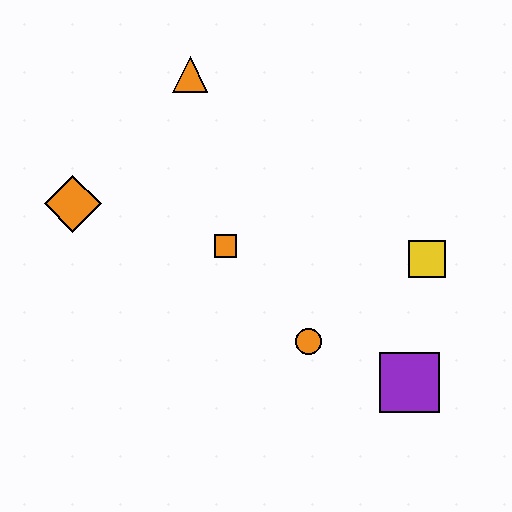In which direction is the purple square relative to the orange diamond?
The purple square is to the right of the orange diamond.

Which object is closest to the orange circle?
The purple square is closest to the orange circle.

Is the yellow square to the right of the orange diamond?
Yes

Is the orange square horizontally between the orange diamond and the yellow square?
Yes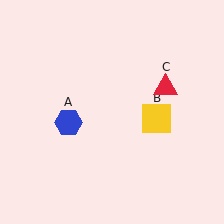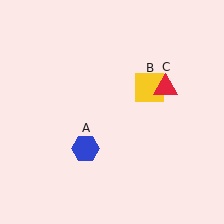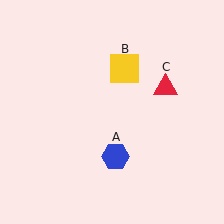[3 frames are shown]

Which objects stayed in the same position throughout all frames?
Red triangle (object C) remained stationary.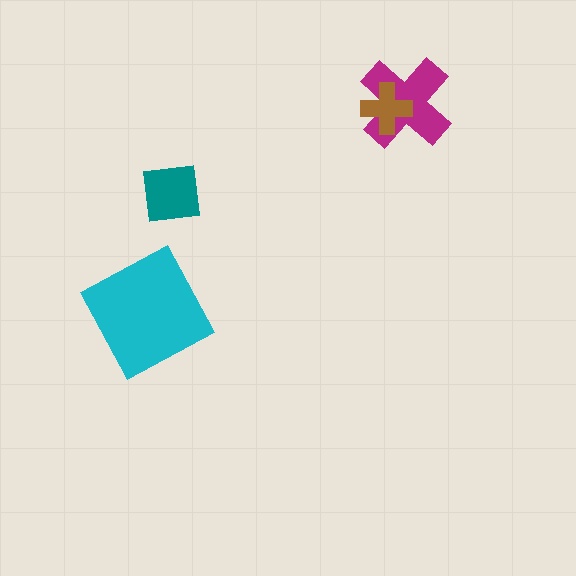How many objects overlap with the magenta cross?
1 object overlaps with the magenta cross.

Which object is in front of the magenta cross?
The brown cross is in front of the magenta cross.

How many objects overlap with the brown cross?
1 object overlaps with the brown cross.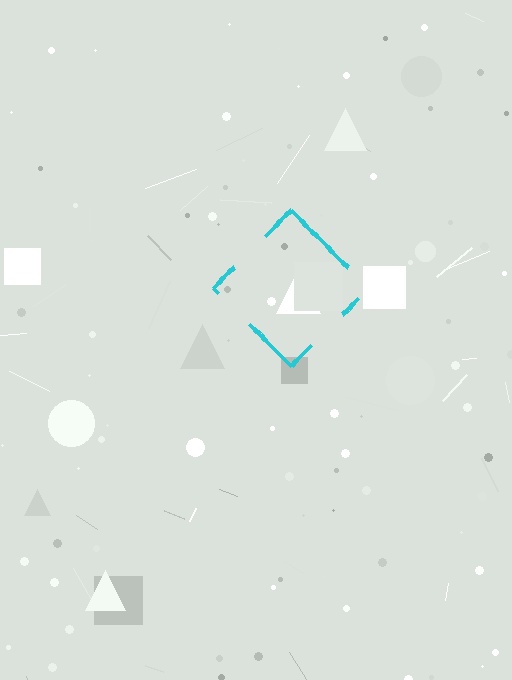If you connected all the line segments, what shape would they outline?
They would outline a diamond.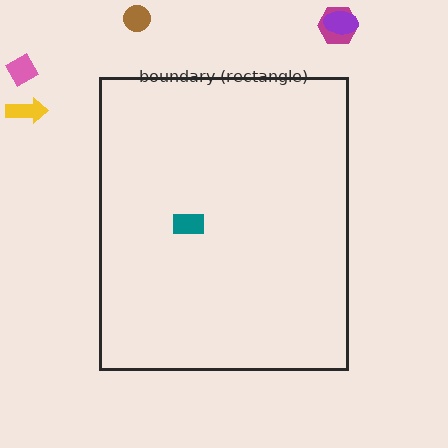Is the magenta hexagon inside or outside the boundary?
Outside.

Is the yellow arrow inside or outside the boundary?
Outside.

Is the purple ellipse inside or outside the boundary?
Outside.